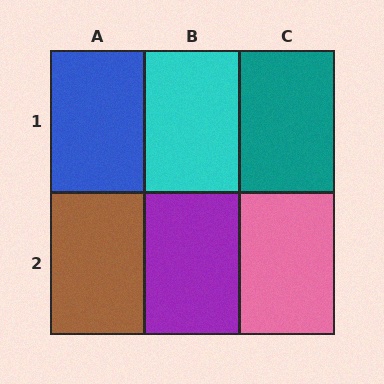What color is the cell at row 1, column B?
Cyan.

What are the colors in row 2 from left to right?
Brown, purple, pink.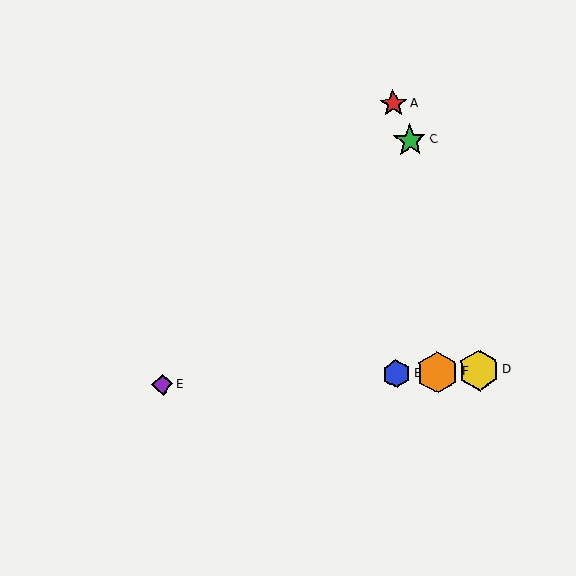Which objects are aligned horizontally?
Objects B, D, E, F are aligned horizontally.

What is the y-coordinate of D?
Object D is at y≈371.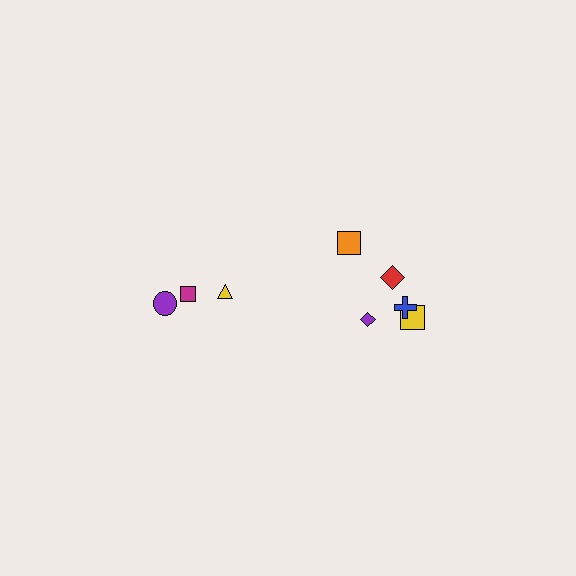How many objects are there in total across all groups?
There are 8 objects.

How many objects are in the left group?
There are 3 objects.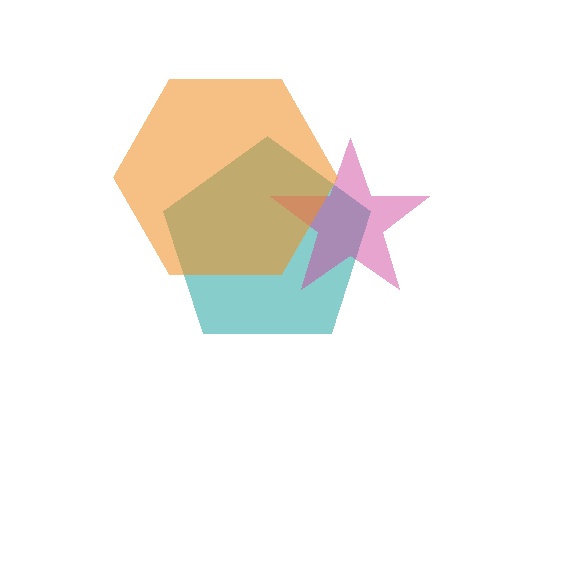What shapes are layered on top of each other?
The layered shapes are: a teal pentagon, a magenta star, an orange hexagon.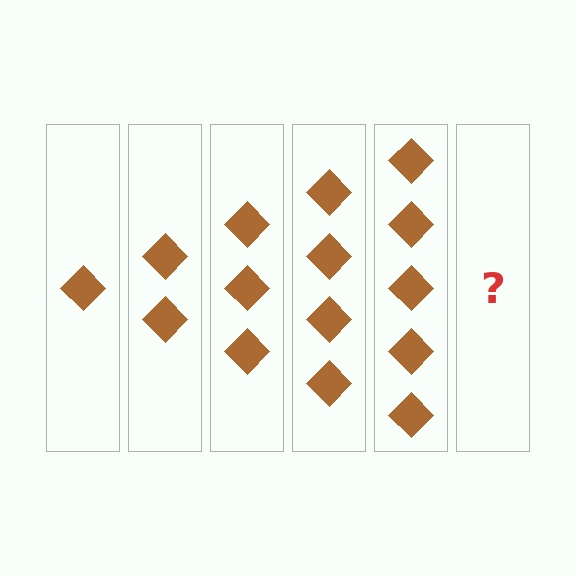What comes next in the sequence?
The next element should be 6 diamonds.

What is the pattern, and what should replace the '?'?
The pattern is that each step adds one more diamond. The '?' should be 6 diamonds.